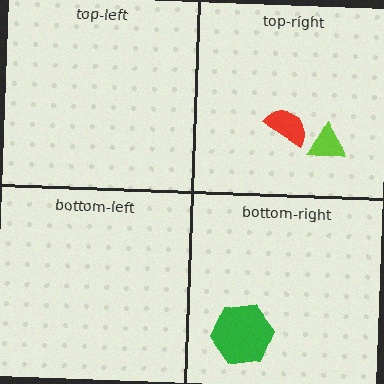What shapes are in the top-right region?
The red semicircle, the lime triangle.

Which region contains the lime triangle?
The top-right region.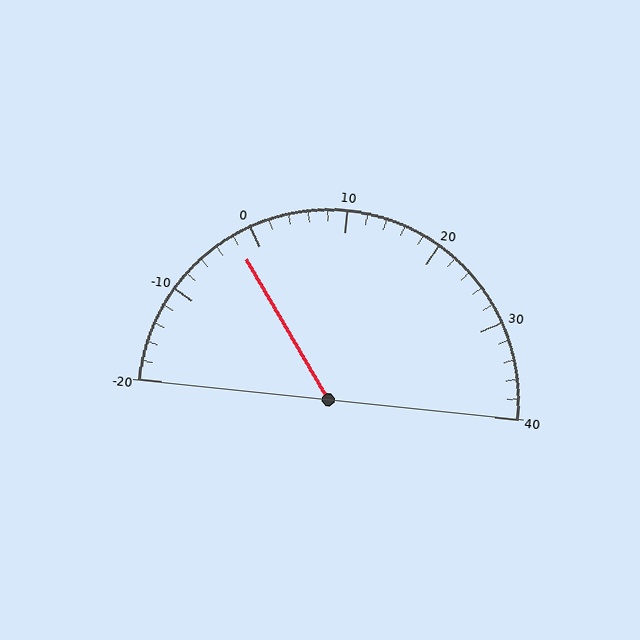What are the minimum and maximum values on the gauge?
The gauge ranges from -20 to 40.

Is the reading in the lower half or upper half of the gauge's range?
The reading is in the lower half of the range (-20 to 40).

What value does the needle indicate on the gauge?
The needle indicates approximately -2.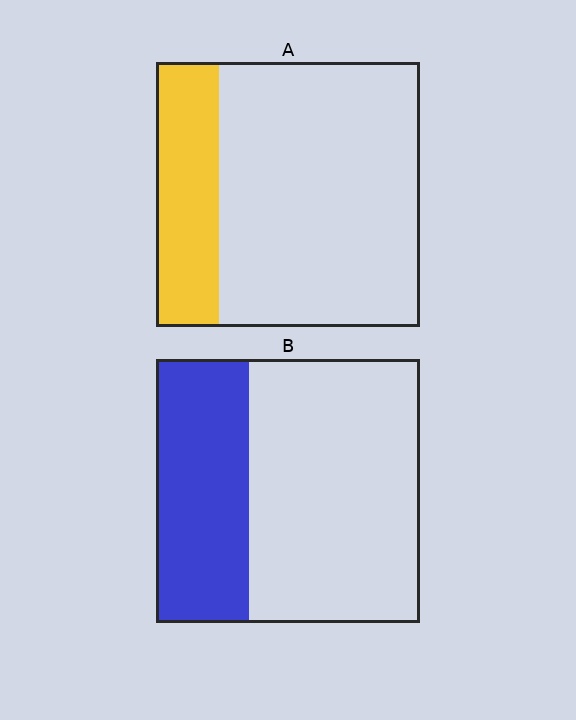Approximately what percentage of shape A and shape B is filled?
A is approximately 25% and B is approximately 35%.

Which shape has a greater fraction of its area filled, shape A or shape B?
Shape B.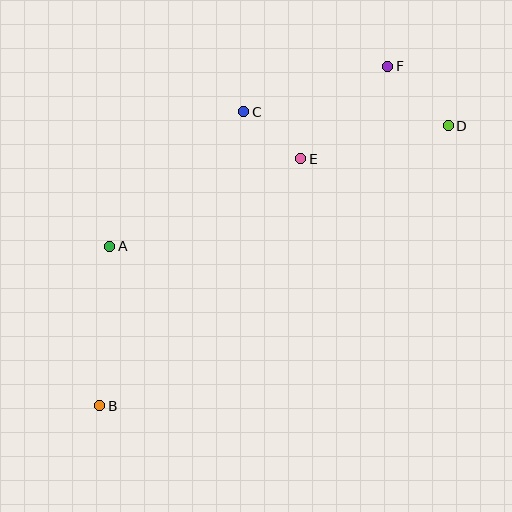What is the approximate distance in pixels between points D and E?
The distance between D and E is approximately 151 pixels.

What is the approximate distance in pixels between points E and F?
The distance between E and F is approximately 127 pixels.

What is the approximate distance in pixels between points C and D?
The distance between C and D is approximately 205 pixels.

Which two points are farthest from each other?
Points B and D are farthest from each other.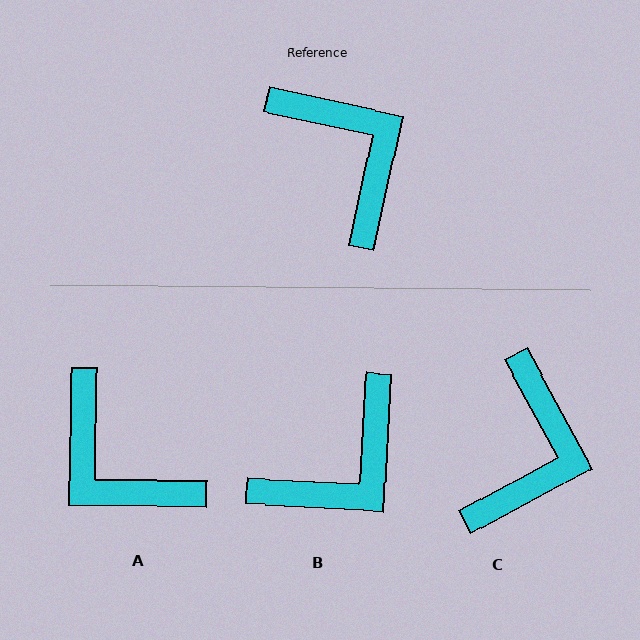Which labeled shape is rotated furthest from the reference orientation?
A, about 168 degrees away.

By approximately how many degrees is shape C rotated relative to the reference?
Approximately 49 degrees clockwise.